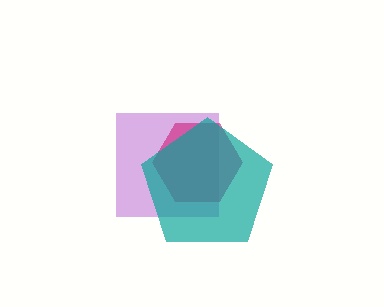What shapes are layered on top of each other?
The layered shapes are: a purple square, a magenta hexagon, a teal pentagon.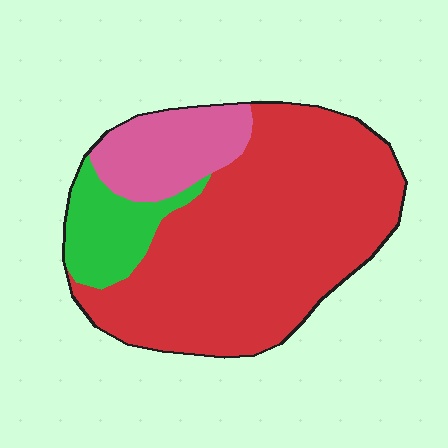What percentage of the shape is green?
Green takes up about one eighth (1/8) of the shape.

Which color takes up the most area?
Red, at roughly 70%.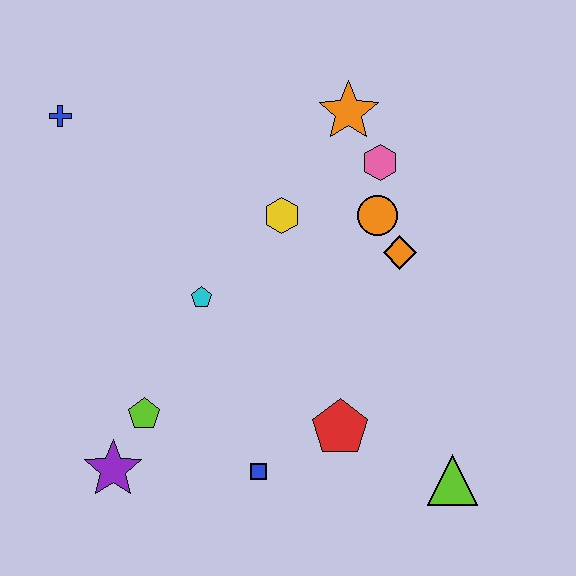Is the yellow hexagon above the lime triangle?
Yes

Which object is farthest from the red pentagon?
The blue cross is farthest from the red pentagon.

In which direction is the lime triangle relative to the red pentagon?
The lime triangle is to the right of the red pentagon.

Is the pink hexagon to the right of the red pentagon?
Yes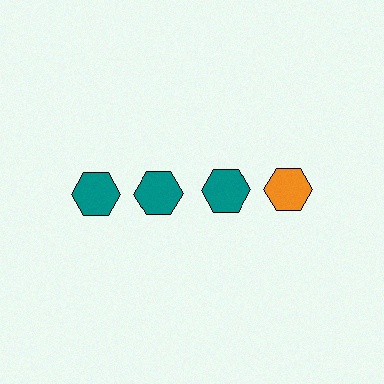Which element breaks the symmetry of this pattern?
The orange hexagon in the top row, second from right column breaks the symmetry. All other shapes are teal hexagons.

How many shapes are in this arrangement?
There are 4 shapes arranged in a grid pattern.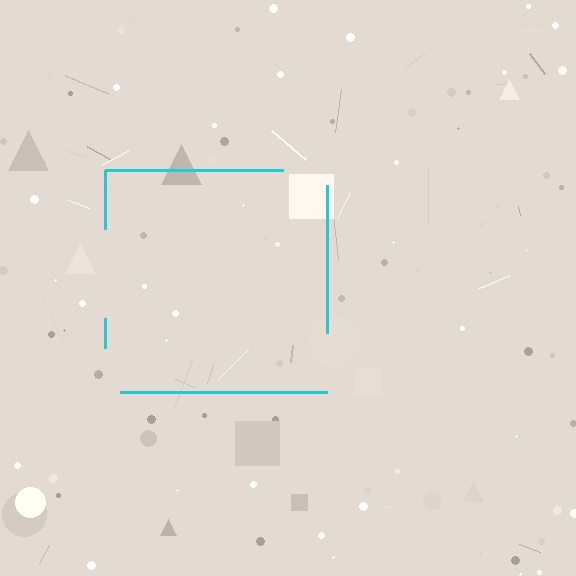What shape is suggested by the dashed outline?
The dashed outline suggests a square.